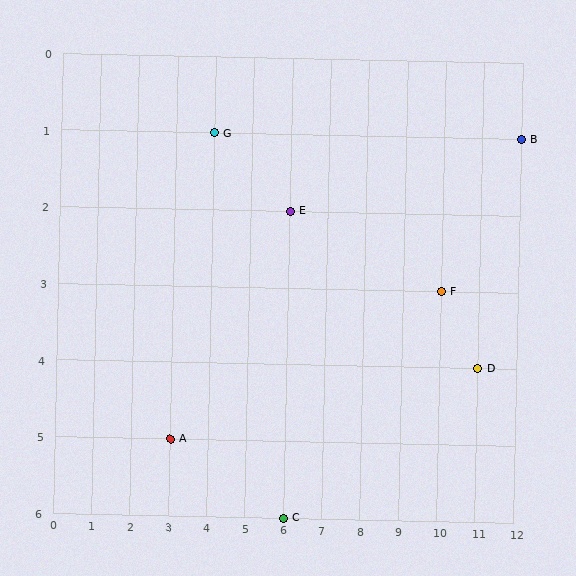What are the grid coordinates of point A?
Point A is at grid coordinates (3, 5).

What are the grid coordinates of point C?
Point C is at grid coordinates (6, 6).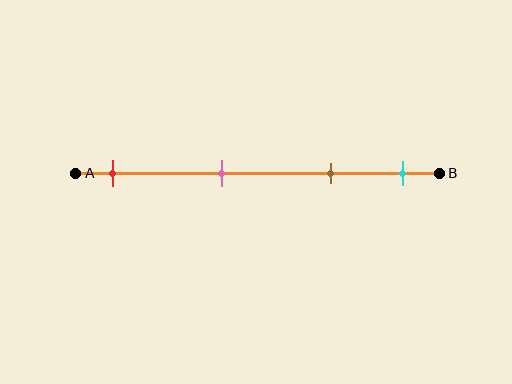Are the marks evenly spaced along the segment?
No, the marks are not evenly spaced.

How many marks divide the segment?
There are 4 marks dividing the segment.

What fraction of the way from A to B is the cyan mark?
The cyan mark is approximately 90% (0.9) of the way from A to B.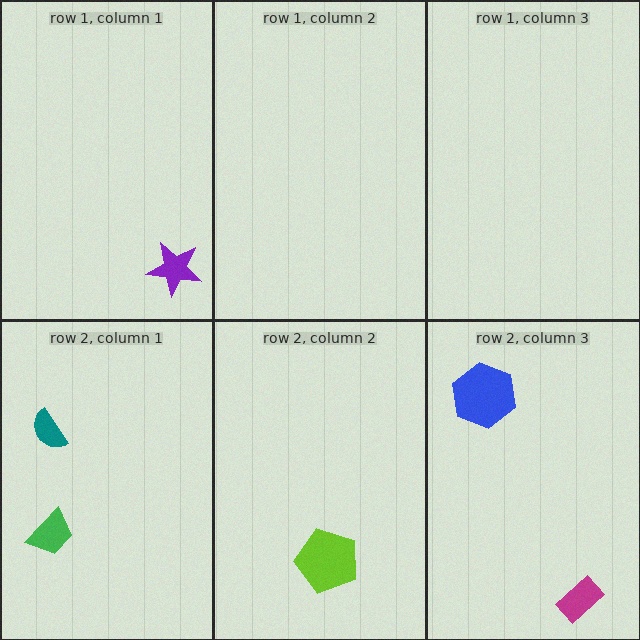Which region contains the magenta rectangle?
The row 2, column 3 region.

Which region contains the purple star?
The row 1, column 1 region.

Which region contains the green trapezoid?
The row 2, column 1 region.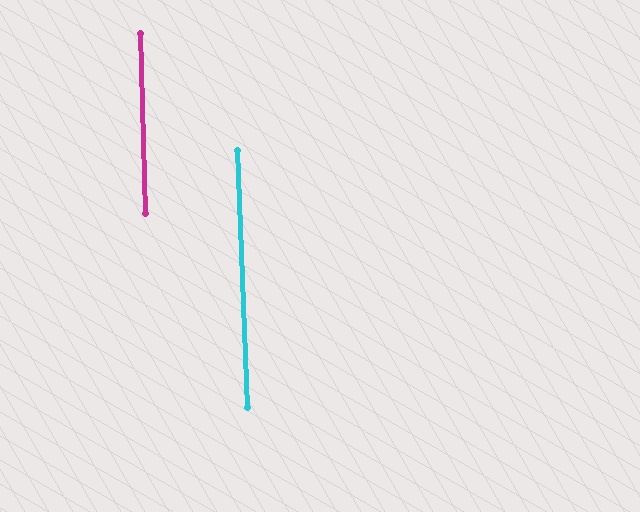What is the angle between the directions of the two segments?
Approximately 0 degrees.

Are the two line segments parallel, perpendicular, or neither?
Parallel — their directions differ by only 0.4°.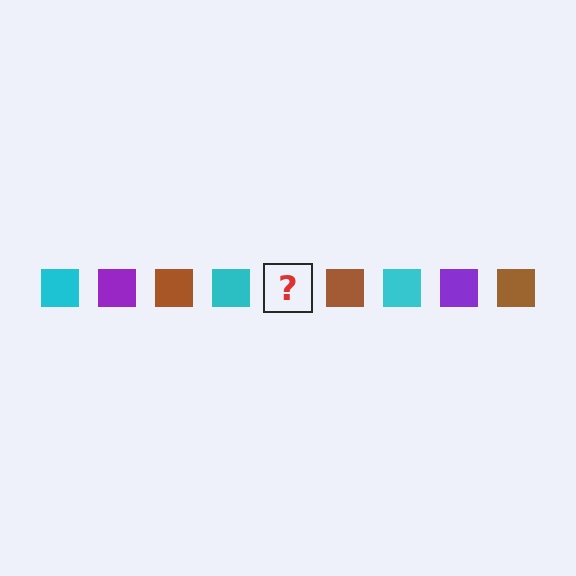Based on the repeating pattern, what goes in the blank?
The blank should be a purple square.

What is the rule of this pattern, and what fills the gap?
The rule is that the pattern cycles through cyan, purple, brown squares. The gap should be filled with a purple square.